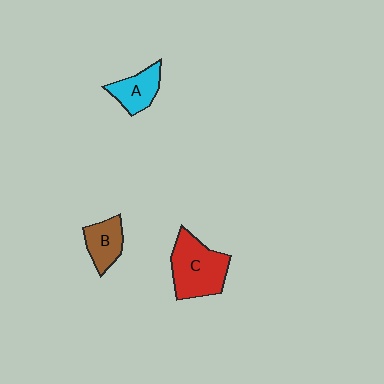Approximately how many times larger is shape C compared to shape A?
Approximately 1.8 times.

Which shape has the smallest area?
Shape B (brown).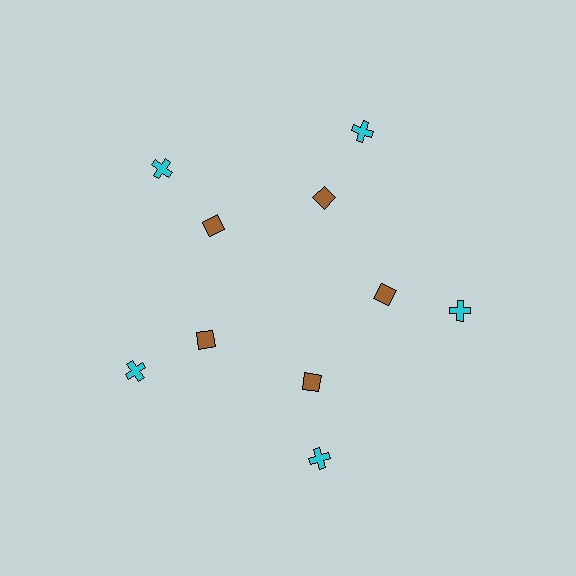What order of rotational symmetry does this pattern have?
This pattern has 5-fold rotational symmetry.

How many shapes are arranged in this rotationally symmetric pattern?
There are 10 shapes, arranged in 5 groups of 2.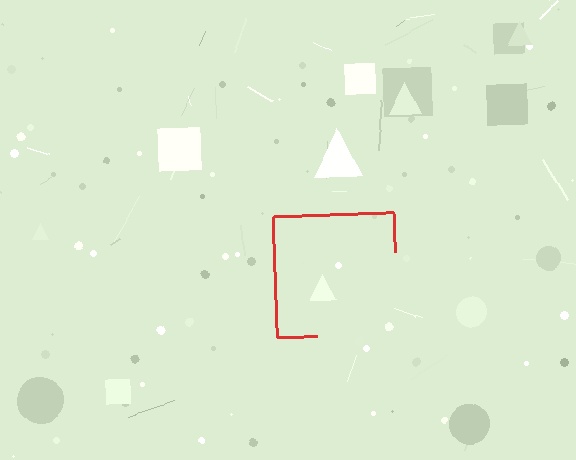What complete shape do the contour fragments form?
The contour fragments form a square.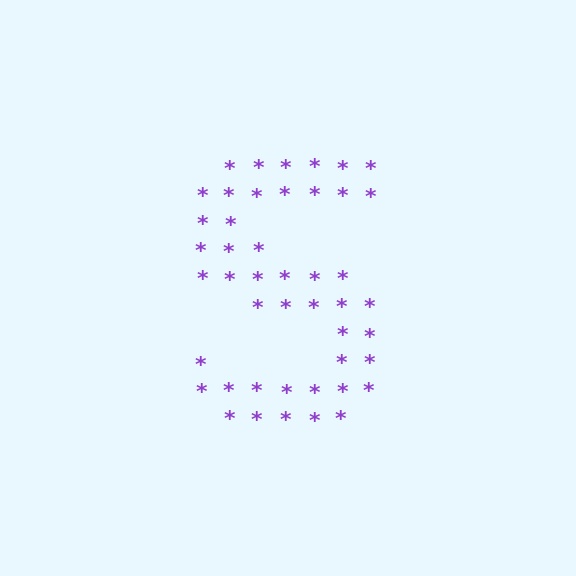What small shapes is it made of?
It is made of small asterisks.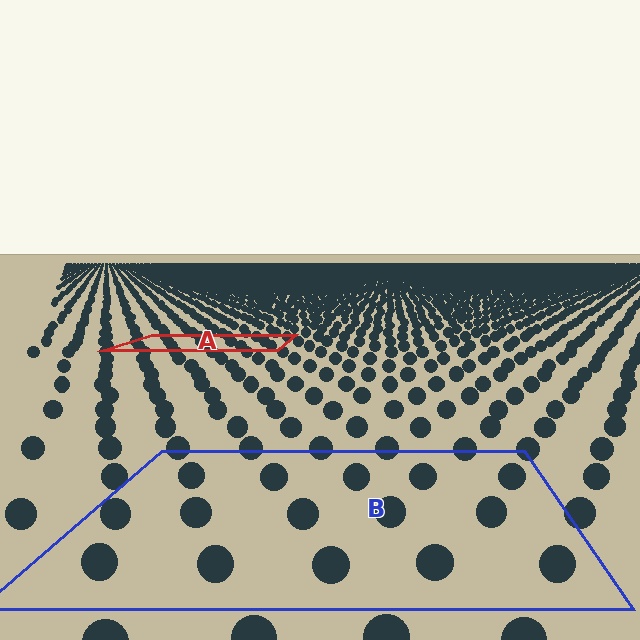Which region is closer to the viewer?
Region B is closer. The texture elements there are larger and more spread out.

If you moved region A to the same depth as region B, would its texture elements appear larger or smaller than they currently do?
They would appear larger. At a closer depth, the same texture elements are projected at a bigger on-screen size.